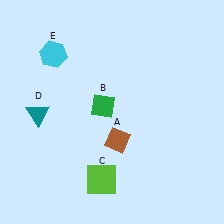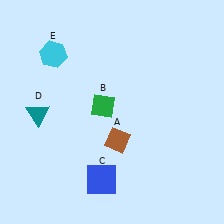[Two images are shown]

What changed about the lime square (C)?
In Image 1, C is lime. In Image 2, it changed to blue.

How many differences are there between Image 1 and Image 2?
There is 1 difference between the two images.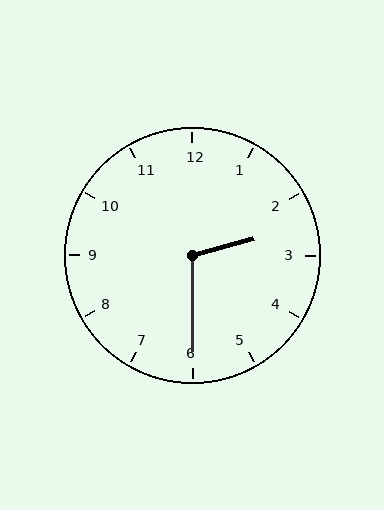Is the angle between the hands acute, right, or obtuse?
It is obtuse.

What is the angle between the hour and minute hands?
Approximately 105 degrees.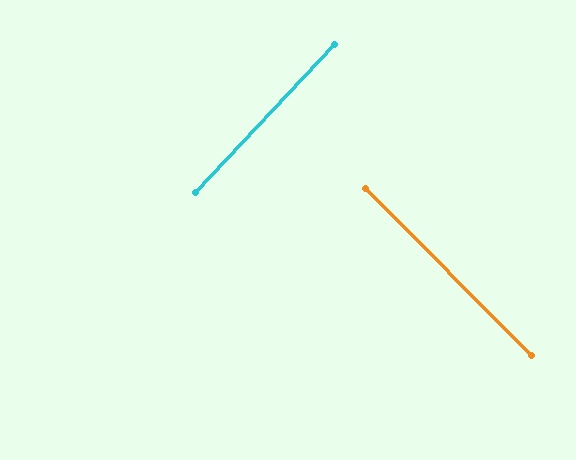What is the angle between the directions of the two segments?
Approximately 88 degrees.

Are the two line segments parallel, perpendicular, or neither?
Perpendicular — they meet at approximately 88°.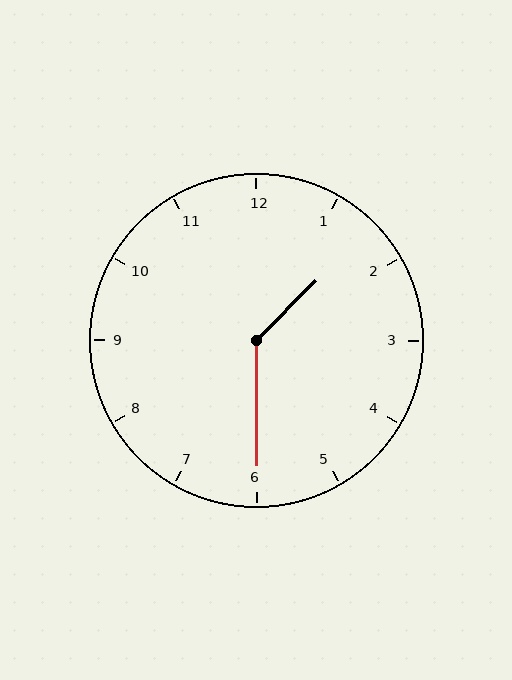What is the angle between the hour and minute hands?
Approximately 135 degrees.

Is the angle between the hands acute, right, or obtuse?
It is obtuse.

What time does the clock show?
1:30.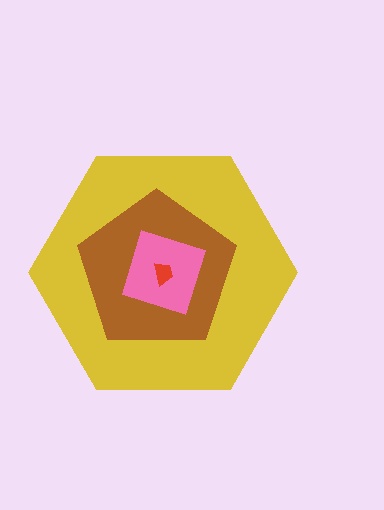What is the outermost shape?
The yellow hexagon.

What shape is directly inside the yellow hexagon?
The brown pentagon.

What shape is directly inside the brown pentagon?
The pink diamond.